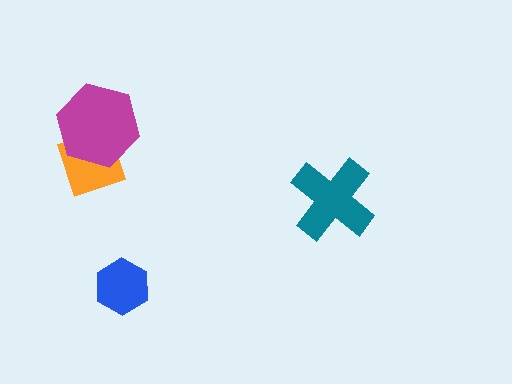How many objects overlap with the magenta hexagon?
1 object overlaps with the magenta hexagon.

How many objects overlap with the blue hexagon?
0 objects overlap with the blue hexagon.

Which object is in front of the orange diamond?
The magenta hexagon is in front of the orange diamond.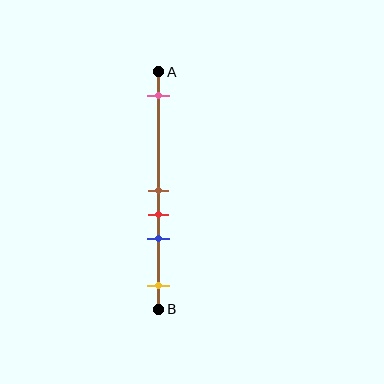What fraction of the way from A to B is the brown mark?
The brown mark is approximately 50% (0.5) of the way from A to B.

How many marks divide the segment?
There are 5 marks dividing the segment.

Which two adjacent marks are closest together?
The brown and red marks are the closest adjacent pair.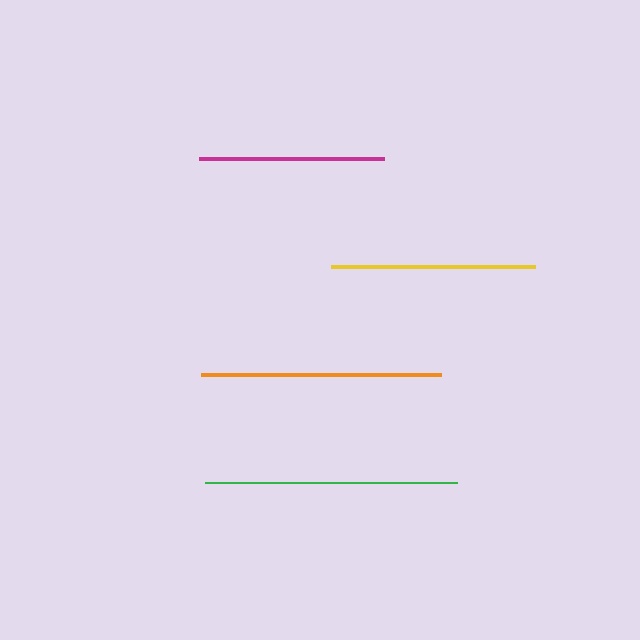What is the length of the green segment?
The green segment is approximately 252 pixels long.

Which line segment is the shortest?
The magenta line is the shortest at approximately 184 pixels.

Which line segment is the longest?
The green line is the longest at approximately 252 pixels.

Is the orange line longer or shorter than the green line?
The green line is longer than the orange line.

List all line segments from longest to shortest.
From longest to shortest: green, orange, yellow, magenta.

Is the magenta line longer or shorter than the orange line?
The orange line is longer than the magenta line.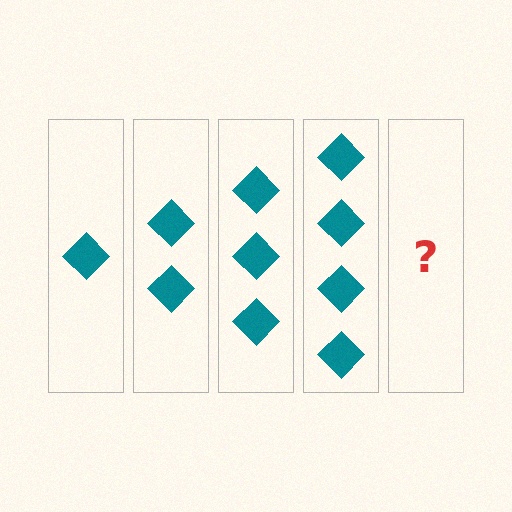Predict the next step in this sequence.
The next step is 5 diamonds.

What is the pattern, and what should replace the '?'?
The pattern is that each step adds one more diamond. The '?' should be 5 diamonds.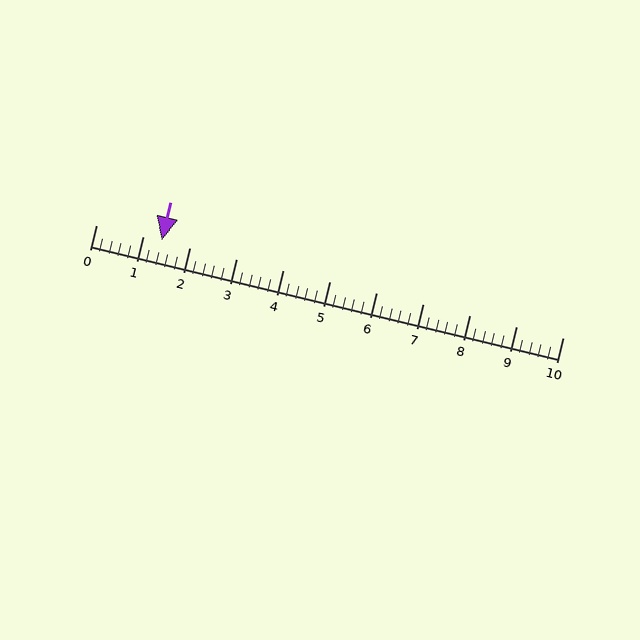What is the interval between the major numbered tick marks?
The major tick marks are spaced 1 units apart.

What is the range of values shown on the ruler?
The ruler shows values from 0 to 10.